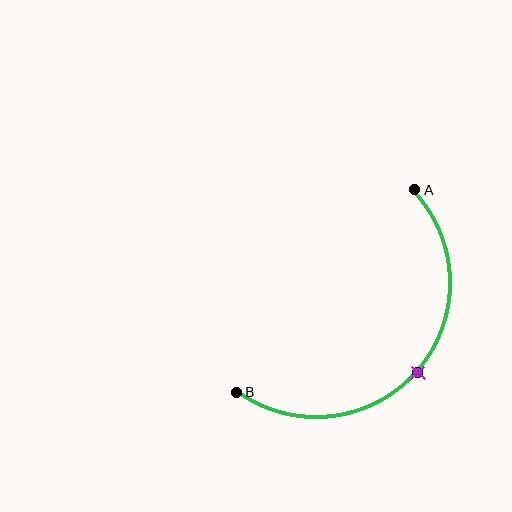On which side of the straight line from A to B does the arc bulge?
The arc bulges below and to the right of the straight line connecting A and B.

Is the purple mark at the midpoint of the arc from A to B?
Yes. The purple mark lies on the arc at equal arc-length from both A and B — it is the arc midpoint.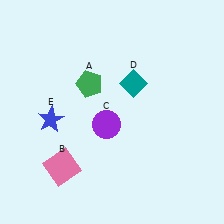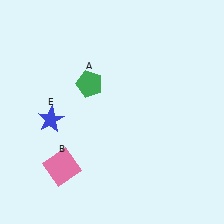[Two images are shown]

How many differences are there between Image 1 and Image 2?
There are 2 differences between the two images.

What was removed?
The teal diamond (D), the purple circle (C) were removed in Image 2.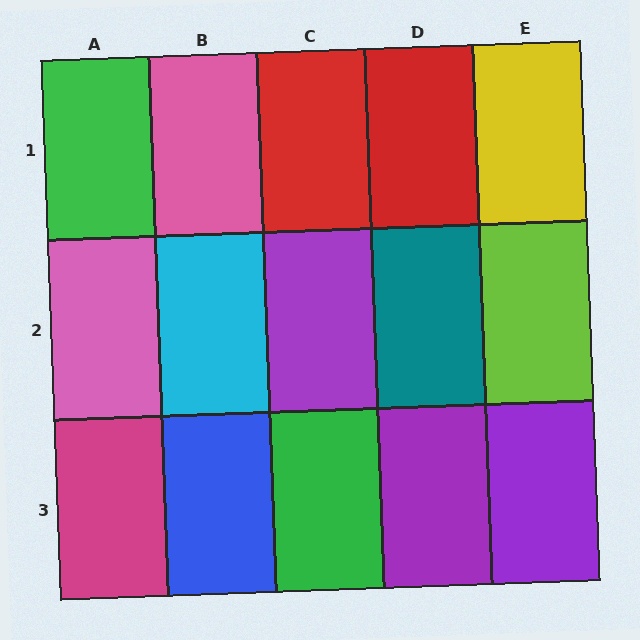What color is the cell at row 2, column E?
Lime.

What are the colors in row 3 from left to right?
Magenta, blue, green, purple, purple.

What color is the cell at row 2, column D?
Teal.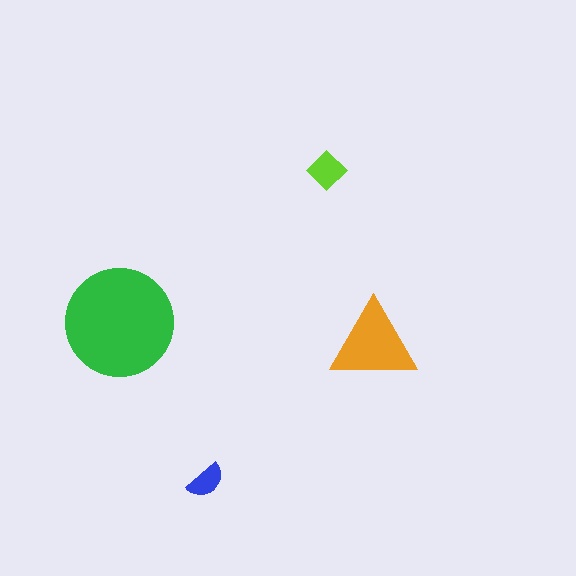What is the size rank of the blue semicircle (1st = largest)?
4th.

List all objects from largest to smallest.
The green circle, the orange triangle, the lime diamond, the blue semicircle.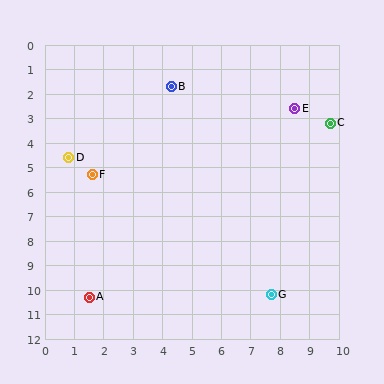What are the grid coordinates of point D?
Point D is at approximately (0.8, 4.6).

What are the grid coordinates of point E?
Point E is at approximately (8.5, 2.6).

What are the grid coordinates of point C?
Point C is at approximately (9.7, 3.2).